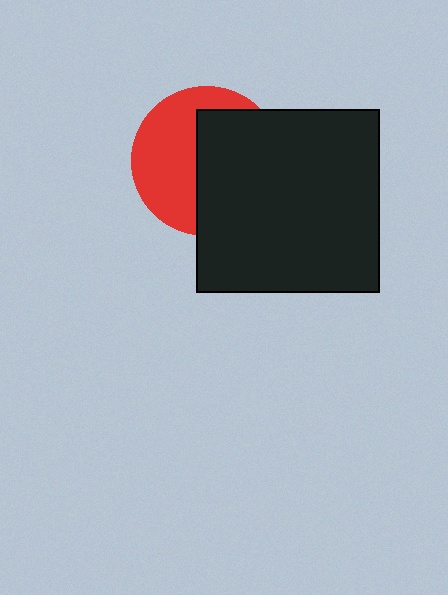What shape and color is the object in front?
The object in front is a black square.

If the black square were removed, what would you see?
You would see the complete red circle.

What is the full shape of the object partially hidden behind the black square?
The partially hidden object is a red circle.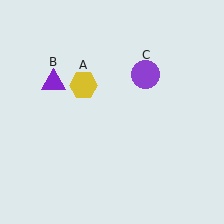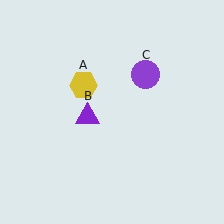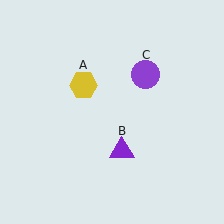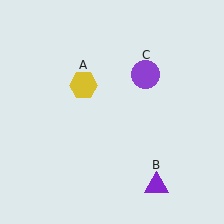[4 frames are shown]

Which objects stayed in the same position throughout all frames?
Yellow hexagon (object A) and purple circle (object C) remained stationary.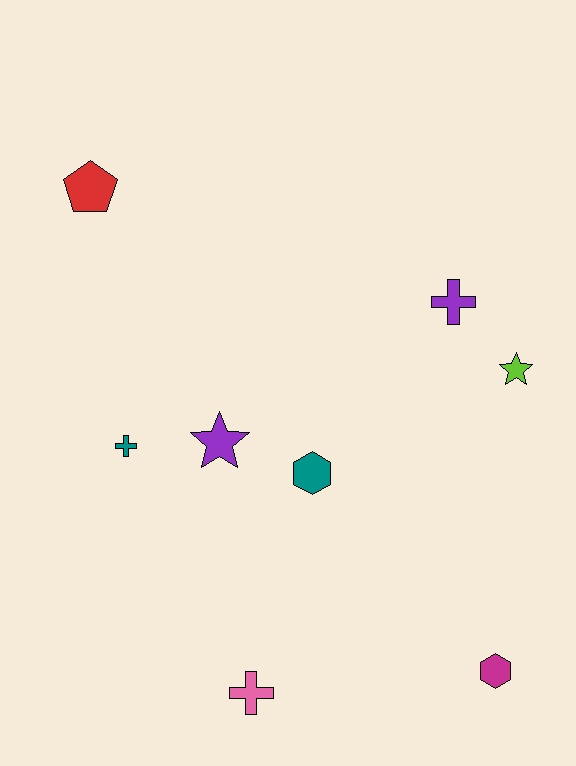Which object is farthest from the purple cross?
The pink cross is farthest from the purple cross.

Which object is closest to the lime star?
The purple cross is closest to the lime star.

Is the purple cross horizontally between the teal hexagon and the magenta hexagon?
Yes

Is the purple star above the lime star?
No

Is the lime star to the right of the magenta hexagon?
Yes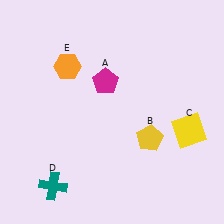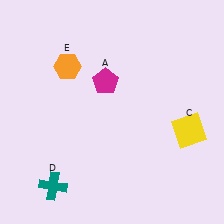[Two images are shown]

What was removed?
The yellow pentagon (B) was removed in Image 2.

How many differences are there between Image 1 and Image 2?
There is 1 difference between the two images.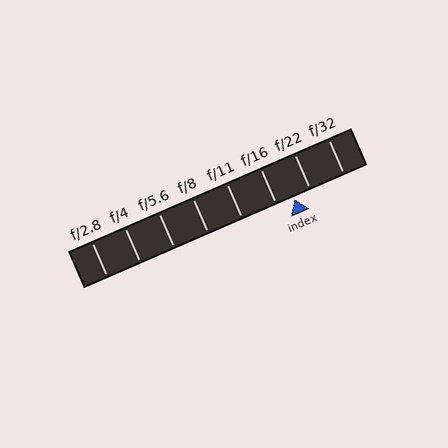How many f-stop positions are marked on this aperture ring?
There are 8 f-stop positions marked.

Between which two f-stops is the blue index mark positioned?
The index mark is between f/16 and f/22.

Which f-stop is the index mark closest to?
The index mark is closest to f/22.